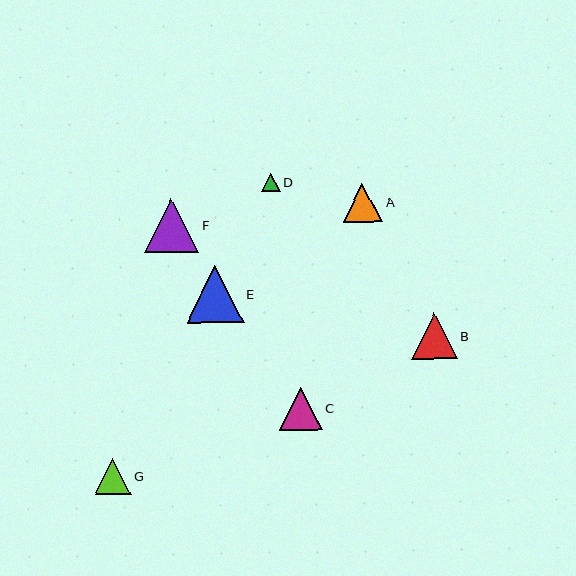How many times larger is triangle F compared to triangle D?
Triangle F is approximately 2.9 times the size of triangle D.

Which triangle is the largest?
Triangle E is the largest with a size of approximately 57 pixels.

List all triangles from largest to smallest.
From largest to smallest: E, F, B, C, A, G, D.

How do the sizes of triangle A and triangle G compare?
Triangle A and triangle G are approximately the same size.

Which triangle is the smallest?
Triangle D is the smallest with a size of approximately 19 pixels.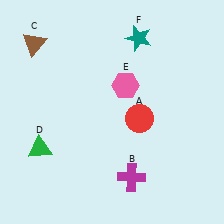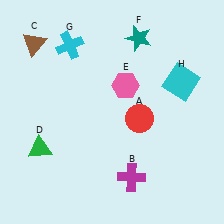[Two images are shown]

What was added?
A cyan cross (G), a cyan square (H) were added in Image 2.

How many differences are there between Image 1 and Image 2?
There are 2 differences between the two images.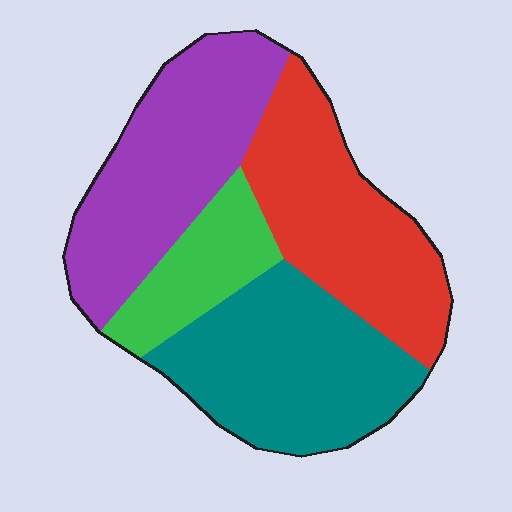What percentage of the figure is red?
Red takes up between a quarter and a half of the figure.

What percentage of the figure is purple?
Purple covers 29% of the figure.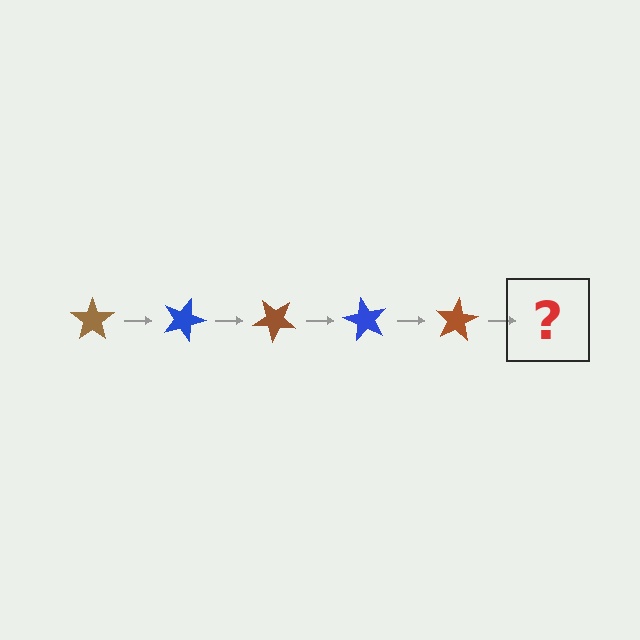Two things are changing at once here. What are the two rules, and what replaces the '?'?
The two rules are that it rotates 20 degrees each step and the color cycles through brown and blue. The '?' should be a blue star, rotated 100 degrees from the start.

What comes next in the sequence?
The next element should be a blue star, rotated 100 degrees from the start.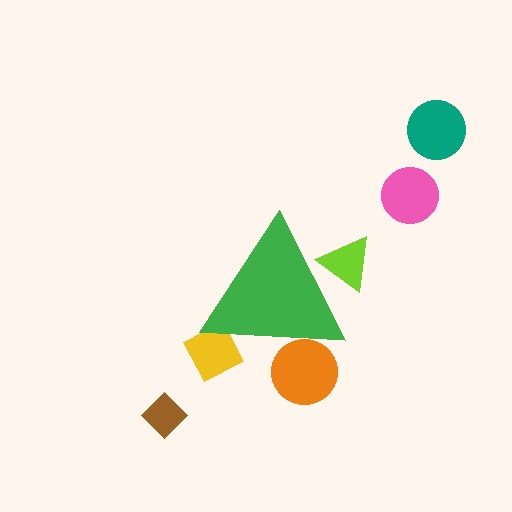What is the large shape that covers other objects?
A green triangle.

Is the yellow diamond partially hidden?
Yes, the yellow diamond is partially hidden behind the green triangle.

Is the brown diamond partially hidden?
No, the brown diamond is fully visible.